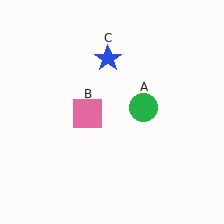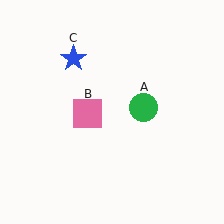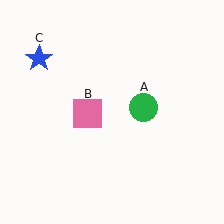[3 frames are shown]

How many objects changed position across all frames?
1 object changed position: blue star (object C).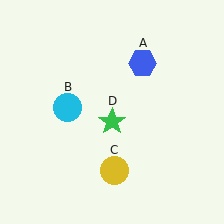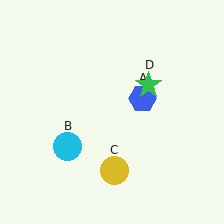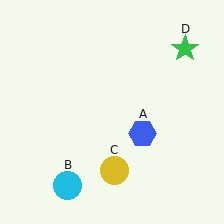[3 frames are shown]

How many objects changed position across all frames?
3 objects changed position: blue hexagon (object A), cyan circle (object B), green star (object D).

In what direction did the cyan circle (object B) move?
The cyan circle (object B) moved down.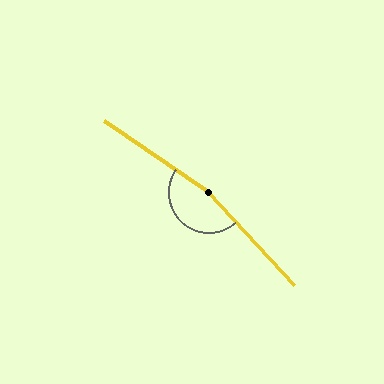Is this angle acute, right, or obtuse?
It is obtuse.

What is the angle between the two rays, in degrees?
Approximately 167 degrees.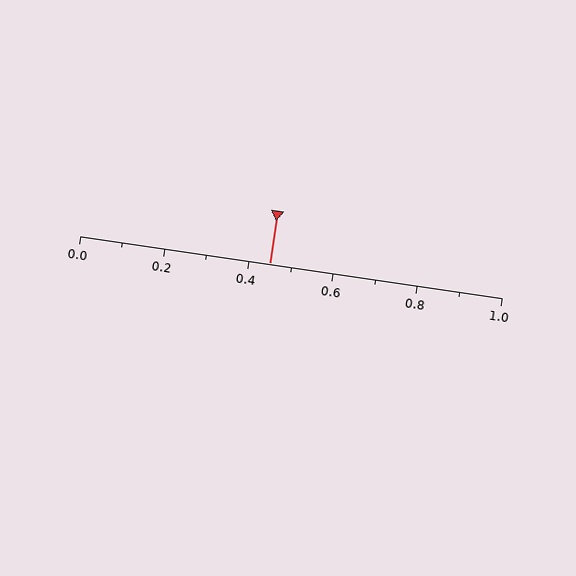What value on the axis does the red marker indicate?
The marker indicates approximately 0.45.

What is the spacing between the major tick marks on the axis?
The major ticks are spaced 0.2 apart.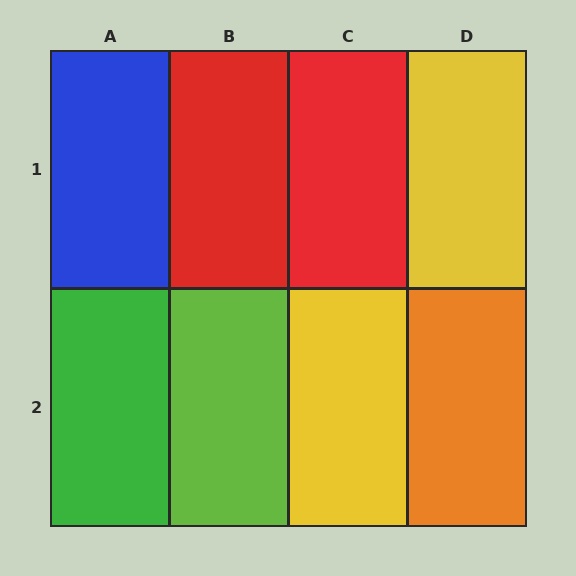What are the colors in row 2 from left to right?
Green, lime, yellow, orange.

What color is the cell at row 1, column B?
Red.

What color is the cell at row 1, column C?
Red.